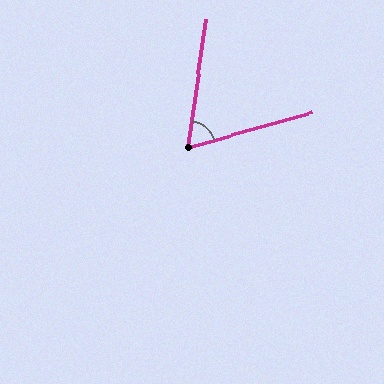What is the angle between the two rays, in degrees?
Approximately 66 degrees.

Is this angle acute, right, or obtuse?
It is acute.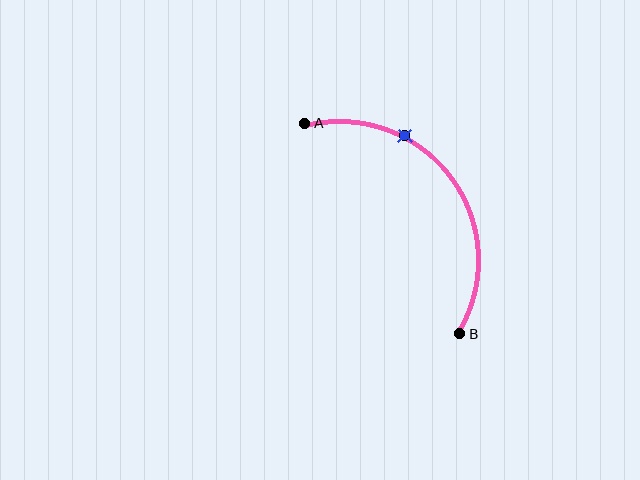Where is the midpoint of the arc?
The arc midpoint is the point on the curve farthest from the straight line joining A and B. It sits above and to the right of that line.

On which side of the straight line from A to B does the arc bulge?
The arc bulges above and to the right of the straight line connecting A and B.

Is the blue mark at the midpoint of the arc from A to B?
No. The blue mark lies on the arc but is closer to endpoint A. The arc midpoint would be at the point on the curve equidistant along the arc from both A and B.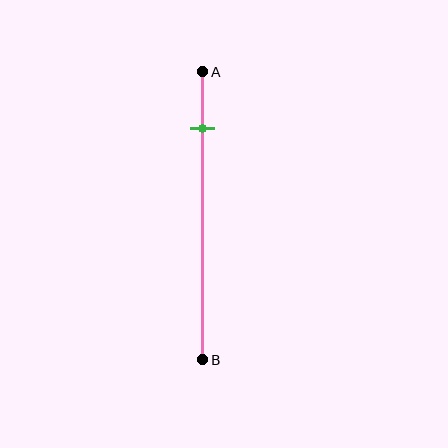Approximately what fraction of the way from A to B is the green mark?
The green mark is approximately 20% of the way from A to B.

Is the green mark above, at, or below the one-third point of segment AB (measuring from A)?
The green mark is above the one-third point of segment AB.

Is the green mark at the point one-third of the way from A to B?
No, the mark is at about 20% from A, not at the 33% one-third point.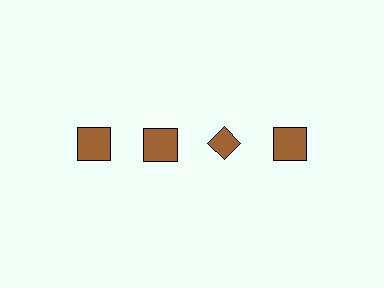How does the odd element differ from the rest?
It has a different shape: diamond instead of square.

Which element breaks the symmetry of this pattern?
The brown diamond in the top row, center column breaks the symmetry. All other shapes are brown squares.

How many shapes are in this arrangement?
There are 4 shapes arranged in a grid pattern.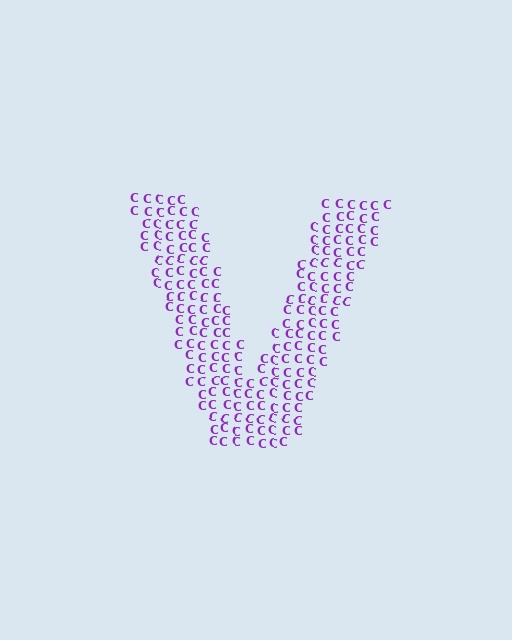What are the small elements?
The small elements are letter C's.